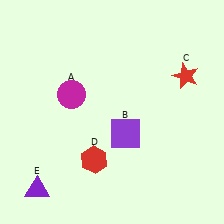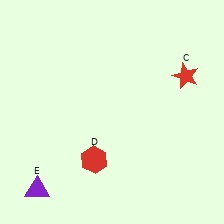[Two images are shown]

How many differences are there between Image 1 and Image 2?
There are 2 differences between the two images.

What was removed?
The magenta circle (A), the purple square (B) were removed in Image 2.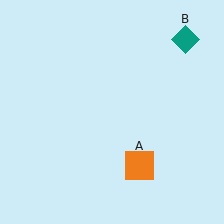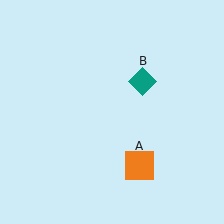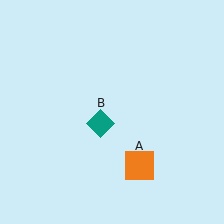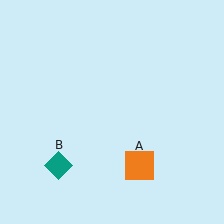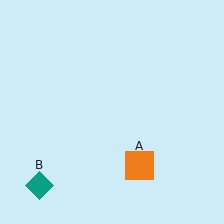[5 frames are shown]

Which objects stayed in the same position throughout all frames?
Orange square (object A) remained stationary.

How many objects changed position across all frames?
1 object changed position: teal diamond (object B).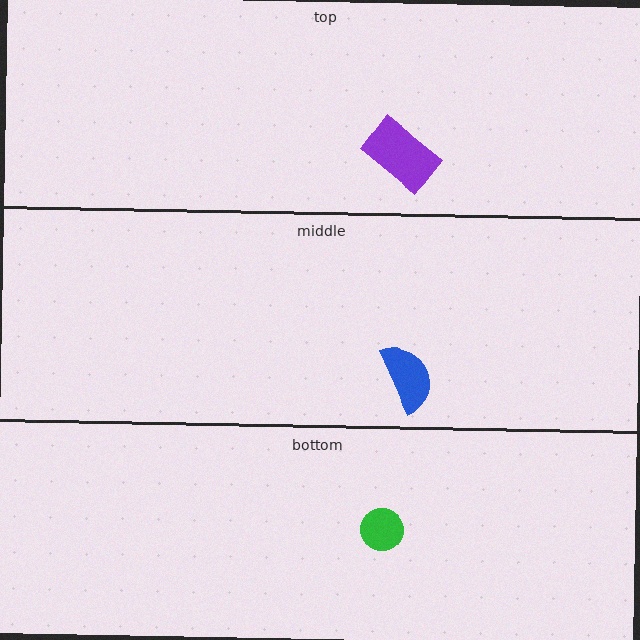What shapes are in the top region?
The purple rectangle.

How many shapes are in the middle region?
1.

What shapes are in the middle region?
The blue semicircle.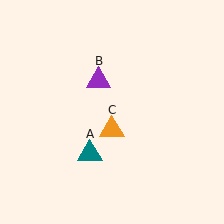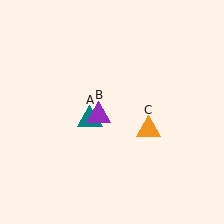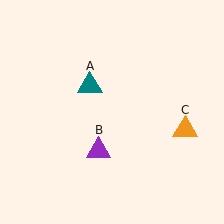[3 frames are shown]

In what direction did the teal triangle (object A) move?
The teal triangle (object A) moved up.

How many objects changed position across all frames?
3 objects changed position: teal triangle (object A), purple triangle (object B), orange triangle (object C).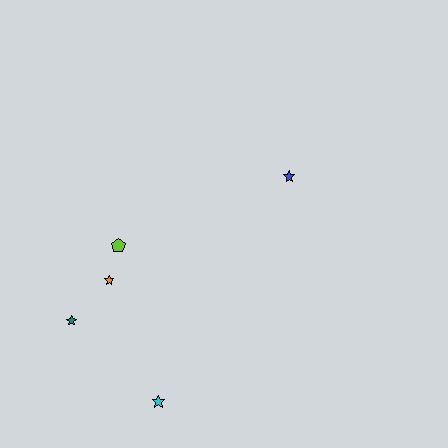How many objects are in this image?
There are 5 objects.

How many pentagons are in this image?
There is 1 pentagon.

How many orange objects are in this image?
There is 1 orange object.